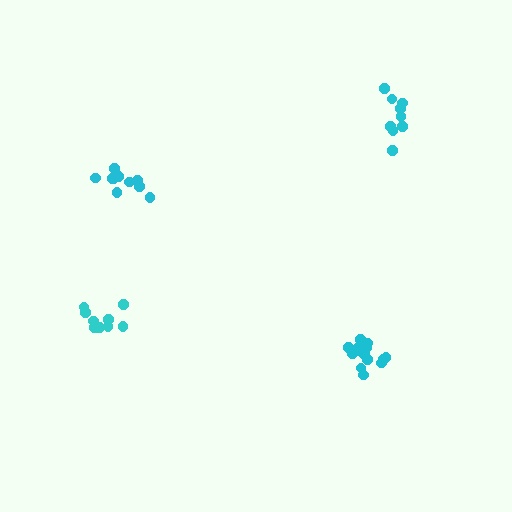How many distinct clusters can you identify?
There are 4 distinct clusters.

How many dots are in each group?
Group 1: 15 dots, Group 2: 9 dots, Group 3: 10 dots, Group 4: 9 dots (43 total).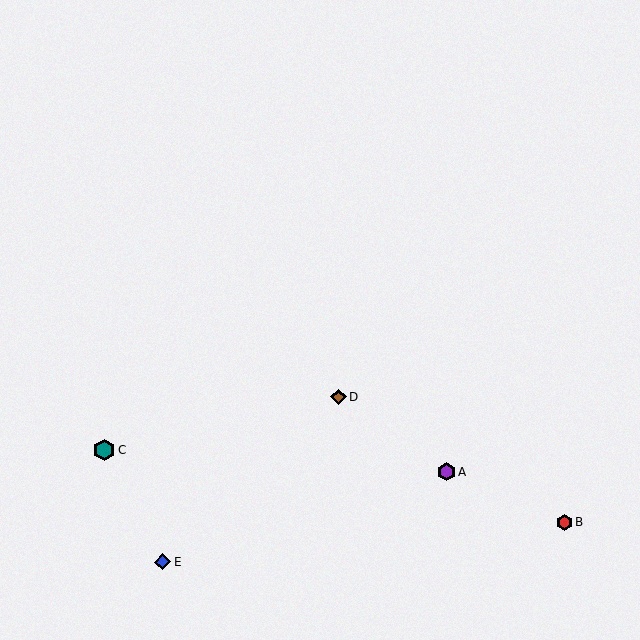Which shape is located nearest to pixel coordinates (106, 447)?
The teal hexagon (labeled C) at (104, 450) is nearest to that location.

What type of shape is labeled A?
Shape A is a purple hexagon.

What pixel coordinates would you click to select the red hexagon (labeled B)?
Click at (564, 522) to select the red hexagon B.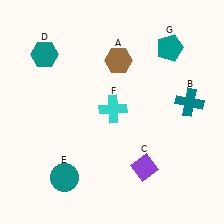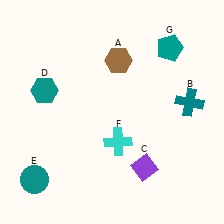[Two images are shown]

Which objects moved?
The objects that moved are: the teal hexagon (D), the teal circle (E), the cyan cross (F).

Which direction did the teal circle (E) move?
The teal circle (E) moved left.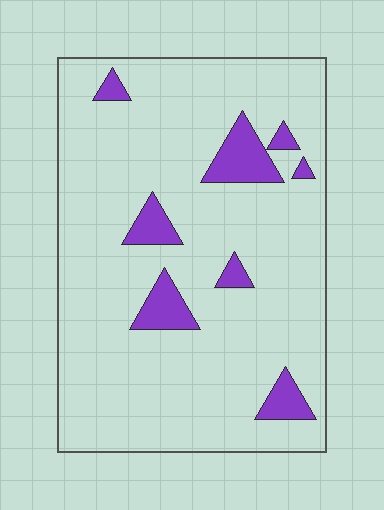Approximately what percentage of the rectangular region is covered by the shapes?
Approximately 10%.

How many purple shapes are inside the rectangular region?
8.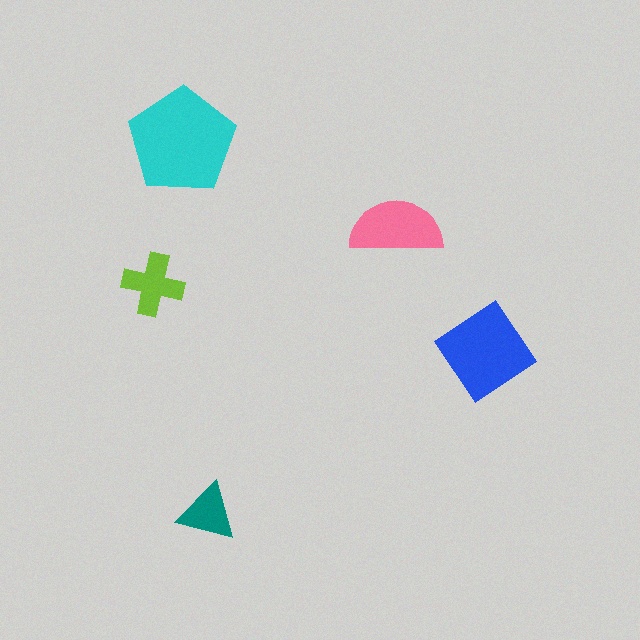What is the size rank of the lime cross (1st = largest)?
4th.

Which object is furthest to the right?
The blue diamond is rightmost.